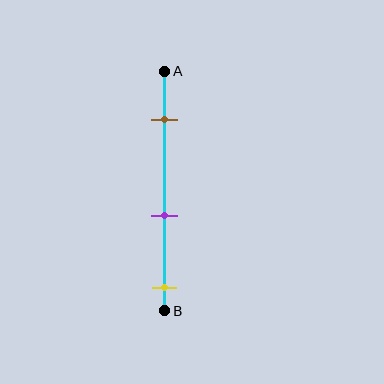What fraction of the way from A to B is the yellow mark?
The yellow mark is approximately 90% (0.9) of the way from A to B.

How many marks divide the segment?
There are 3 marks dividing the segment.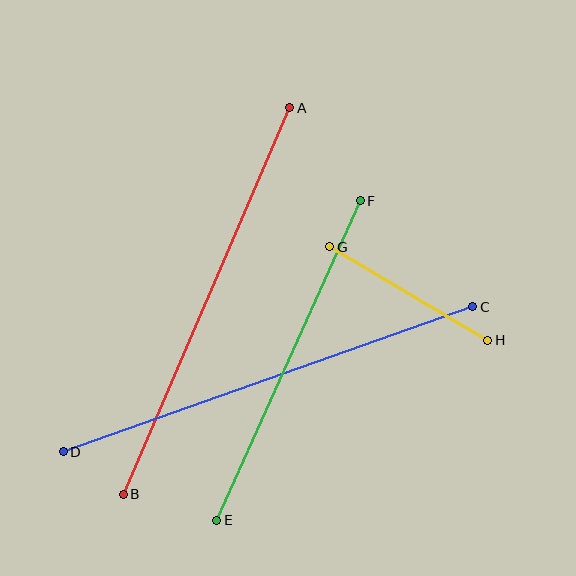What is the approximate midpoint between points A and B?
The midpoint is at approximately (207, 301) pixels.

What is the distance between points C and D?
The distance is approximately 434 pixels.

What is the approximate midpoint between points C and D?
The midpoint is at approximately (268, 379) pixels.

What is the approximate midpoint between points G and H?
The midpoint is at approximately (409, 294) pixels.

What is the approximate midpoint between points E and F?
The midpoint is at approximately (288, 361) pixels.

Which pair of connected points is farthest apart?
Points C and D are farthest apart.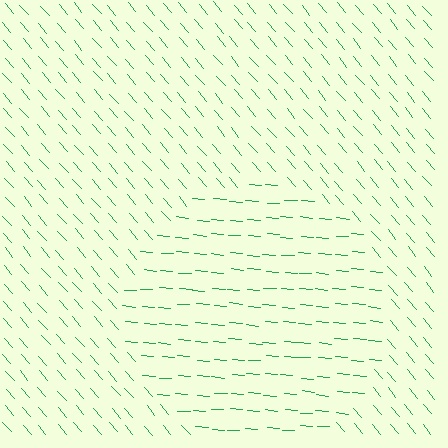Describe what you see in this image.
The image is filled with small green line segments. A circle region in the image has lines oriented differently from the surrounding lines, creating a visible texture boundary.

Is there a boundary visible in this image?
Yes, there is a texture boundary formed by a change in line orientation.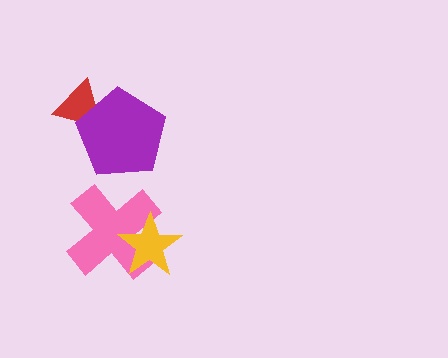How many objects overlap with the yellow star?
1 object overlaps with the yellow star.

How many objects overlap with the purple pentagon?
1 object overlaps with the purple pentagon.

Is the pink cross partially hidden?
Yes, it is partially covered by another shape.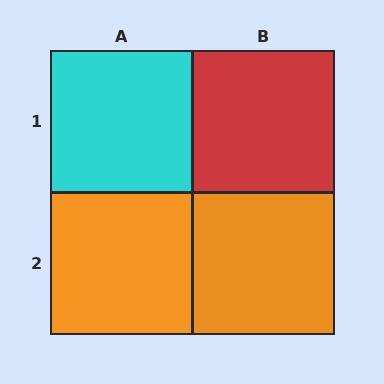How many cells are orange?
2 cells are orange.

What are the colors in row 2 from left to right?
Orange, orange.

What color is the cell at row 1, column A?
Cyan.